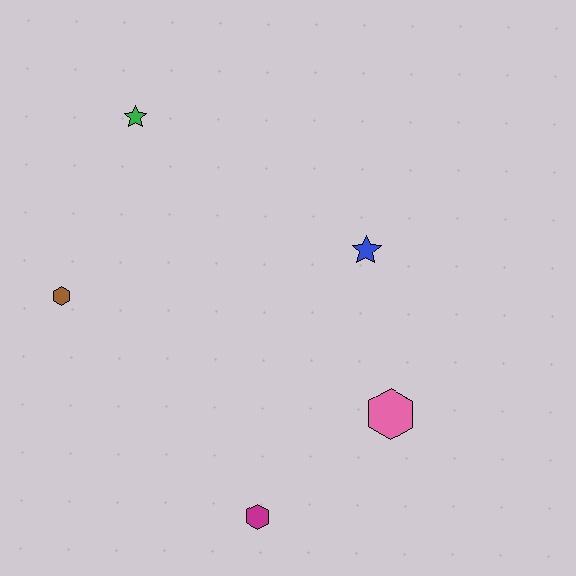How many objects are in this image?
There are 5 objects.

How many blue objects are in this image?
There is 1 blue object.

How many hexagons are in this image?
There are 3 hexagons.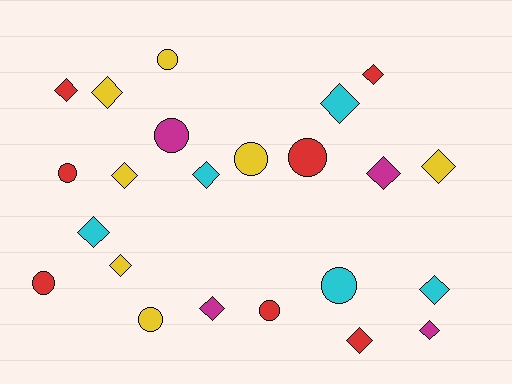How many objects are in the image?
There are 23 objects.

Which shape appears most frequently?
Diamond, with 14 objects.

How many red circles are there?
There are 4 red circles.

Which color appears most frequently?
Yellow, with 7 objects.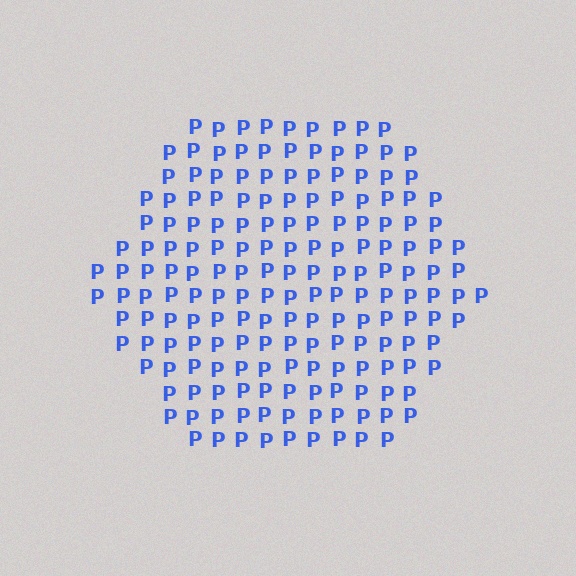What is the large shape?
The large shape is a hexagon.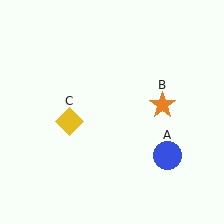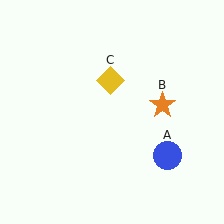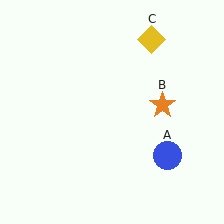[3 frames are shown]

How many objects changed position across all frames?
1 object changed position: yellow diamond (object C).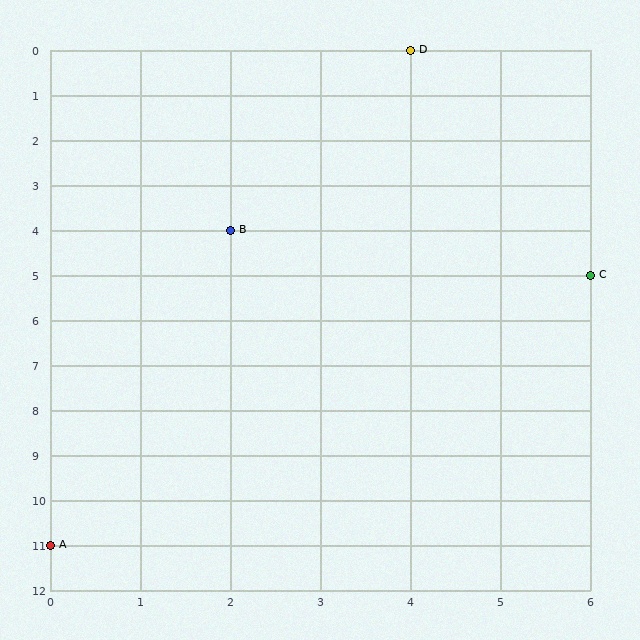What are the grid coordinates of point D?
Point D is at grid coordinates (4, 0).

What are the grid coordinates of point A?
Point A is at grid coordinates (0, 11).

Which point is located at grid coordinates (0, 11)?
Point A is at (0, 11).